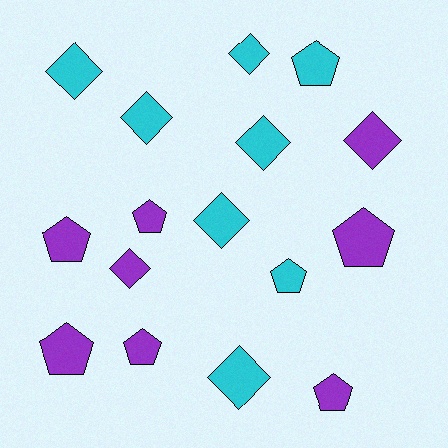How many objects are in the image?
There are 16 objects.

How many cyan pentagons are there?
There are 2 cyan pentagons.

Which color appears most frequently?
Purple, with 8 objects.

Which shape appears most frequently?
Pentagon, with 8 objects.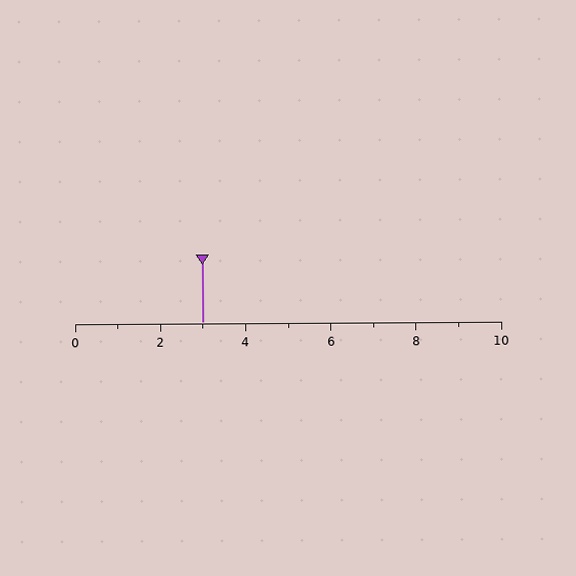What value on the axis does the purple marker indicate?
The marker indicates approximately 3.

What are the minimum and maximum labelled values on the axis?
The axis runs from 0 to 10.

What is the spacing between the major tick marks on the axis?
The major ticks are spaced 2 apart.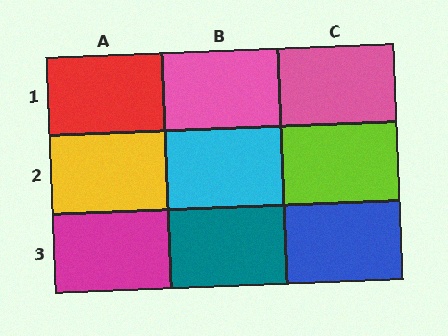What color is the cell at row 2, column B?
Cyan.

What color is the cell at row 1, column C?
Pink.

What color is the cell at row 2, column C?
Lime.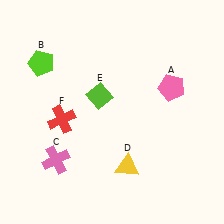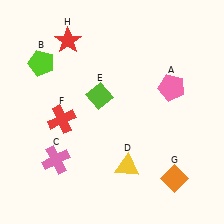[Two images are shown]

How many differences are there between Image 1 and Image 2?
There are 2 differences between the two images.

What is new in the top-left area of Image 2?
A red star (H) was added in the top-left area of Image 2.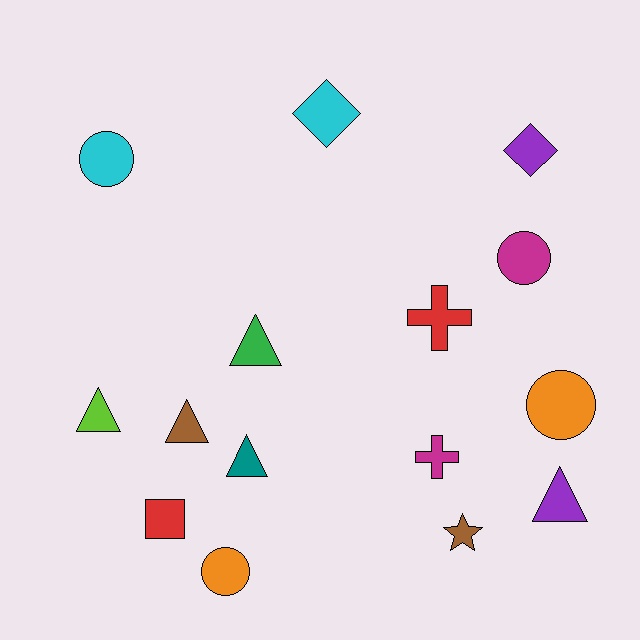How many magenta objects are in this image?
There are 2 magenta objects.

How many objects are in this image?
There are 15 objects.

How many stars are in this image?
There is 1 star.